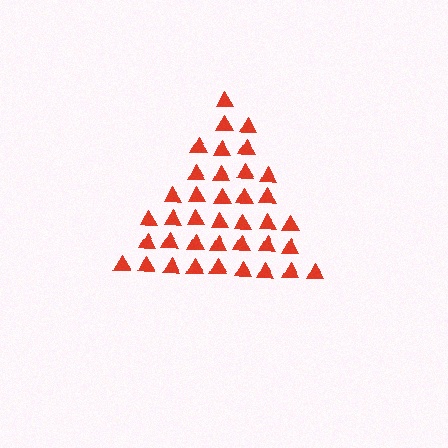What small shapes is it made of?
It is made of small triangles.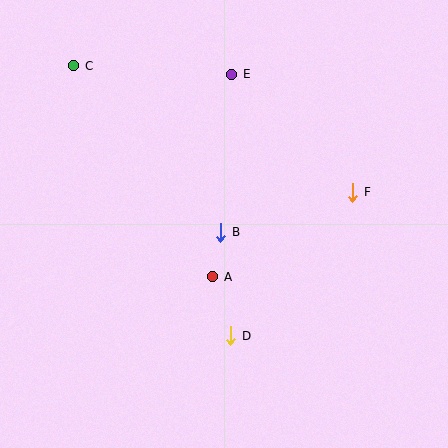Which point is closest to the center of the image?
Point B at (221, 232) is closest to the center.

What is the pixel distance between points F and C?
The distance between F and C is 307 pixels.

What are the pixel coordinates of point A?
Point A is at (213, 277).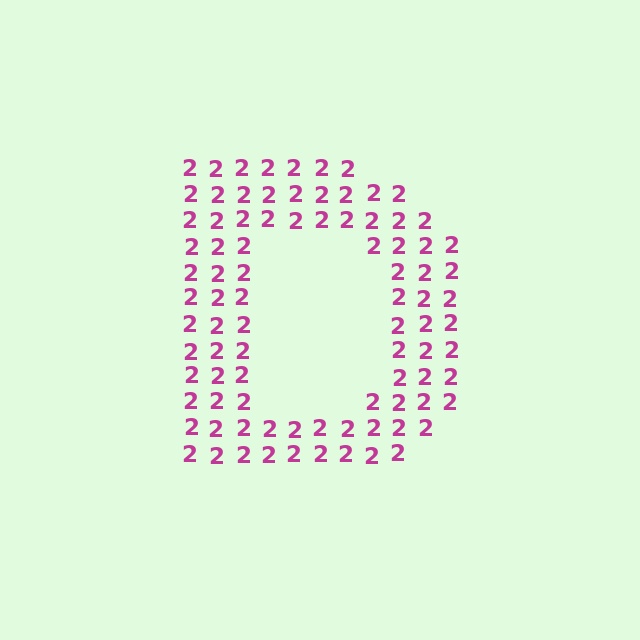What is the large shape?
The large shape is the letter D.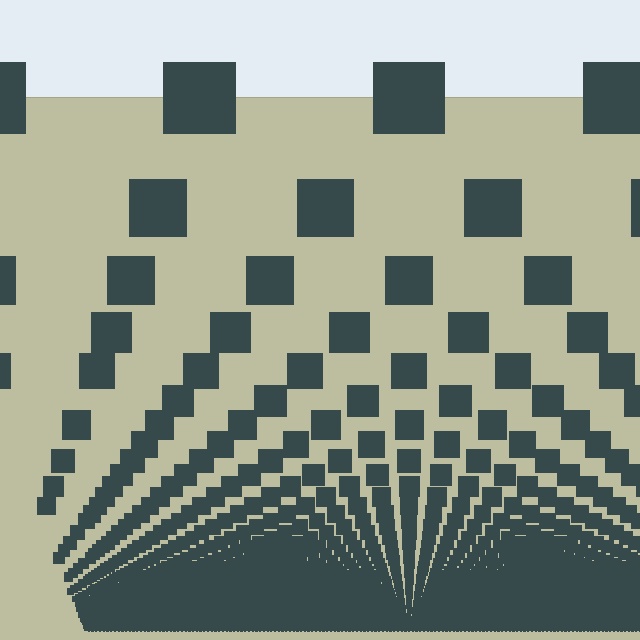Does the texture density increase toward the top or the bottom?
Density increases toward the bottom.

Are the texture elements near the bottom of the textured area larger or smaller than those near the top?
Smaller. The gradient is inverted — elements near the bottom are smaller and denser.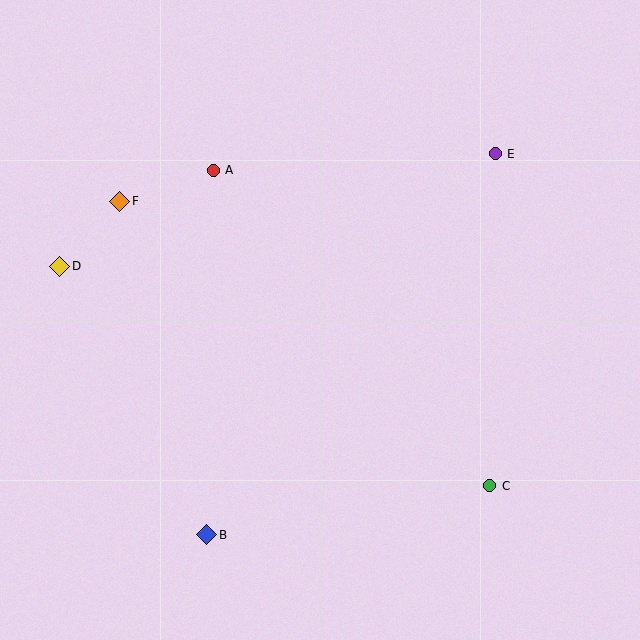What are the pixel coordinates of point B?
Point B is at (207, 535).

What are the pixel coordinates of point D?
Point D is at (60, 267).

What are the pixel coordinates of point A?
Point A is at (213, 170).